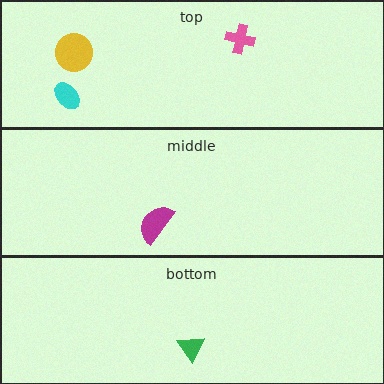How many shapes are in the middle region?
1.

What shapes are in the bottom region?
The green triangle.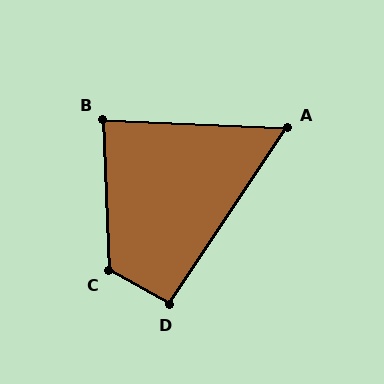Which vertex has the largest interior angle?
C, at approximately 121 degrees.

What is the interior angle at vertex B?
Approximately 85 degrees (approximately right).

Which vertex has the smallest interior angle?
A, at approximately 59 degrees.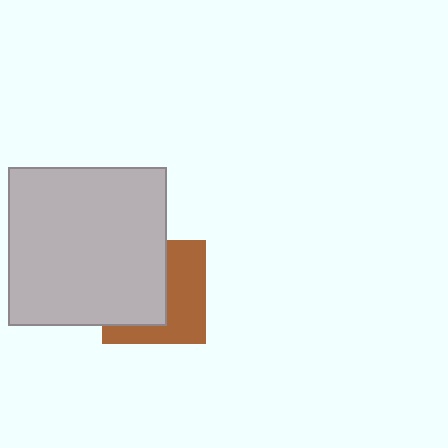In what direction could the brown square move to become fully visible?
The brown square could move right. That would shift it out from behind the light gray square entirely.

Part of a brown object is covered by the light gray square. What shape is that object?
It is a square.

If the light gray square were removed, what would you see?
You would see the complete brown square.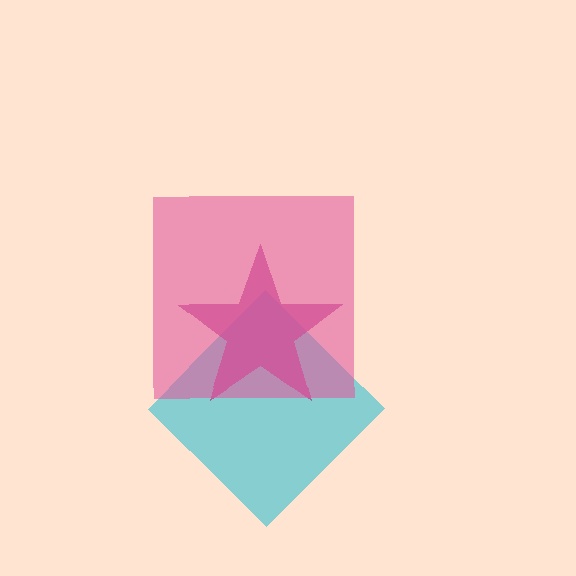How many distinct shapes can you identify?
There are 3 distinct shapes: a cyan diamond, a magenta star, a pink square.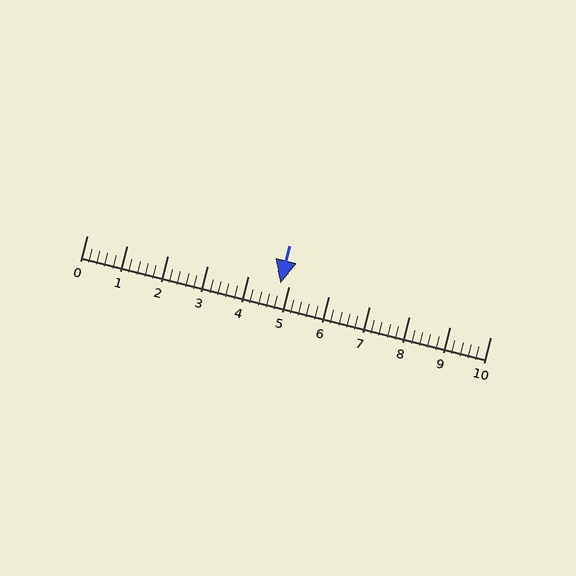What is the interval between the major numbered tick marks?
The major tick marks are spaced 1 units apart.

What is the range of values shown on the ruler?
The ruler shows values from 0 to 10.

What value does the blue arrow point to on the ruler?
The blue arrow points to approximately 4.8.